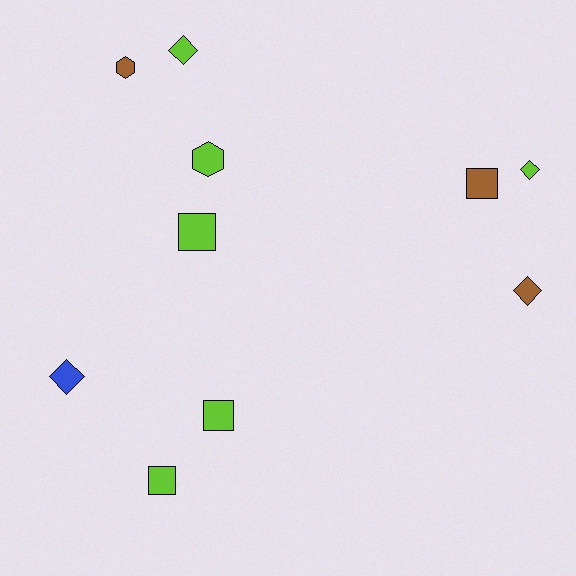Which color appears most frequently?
Lime, with 6 objects.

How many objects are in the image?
There are 10 objects.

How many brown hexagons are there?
There is 1 brown hexagon.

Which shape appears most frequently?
Square, with 4 objects.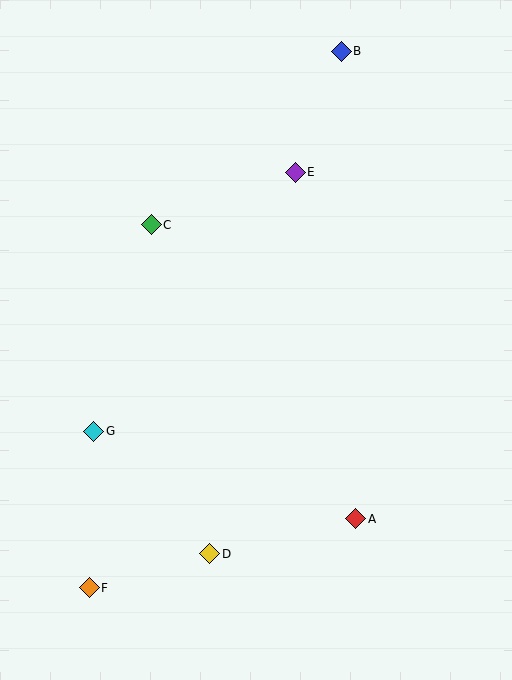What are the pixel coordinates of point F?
Point F is at (89, 588).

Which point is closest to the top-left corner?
Point C is closest to the top-left corner.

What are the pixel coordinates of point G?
Point G is at (94, 432).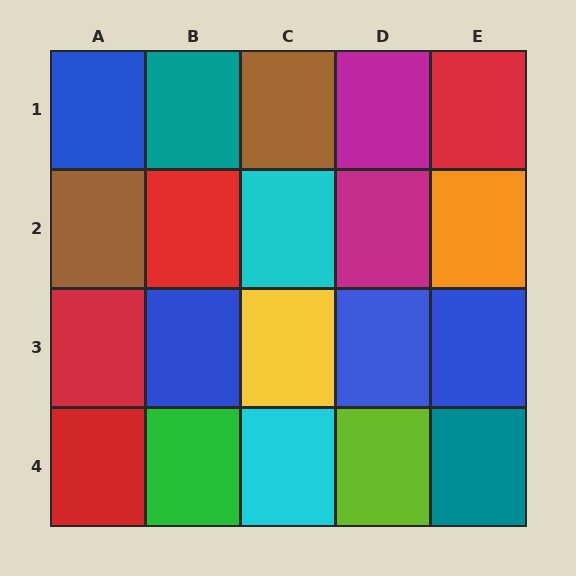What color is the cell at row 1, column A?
Blue.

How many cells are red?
4 cells are red.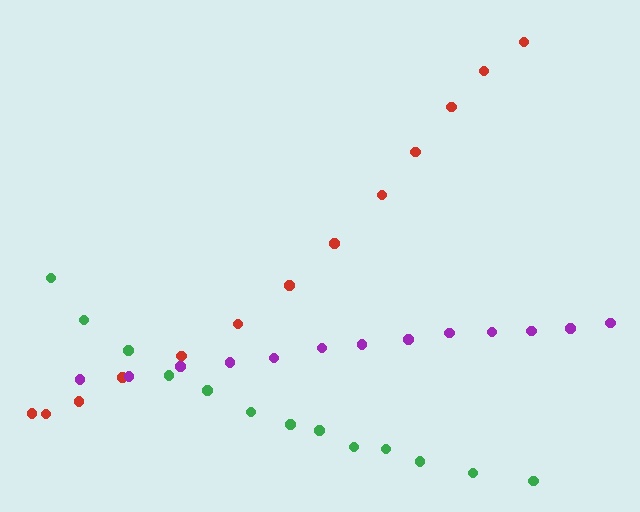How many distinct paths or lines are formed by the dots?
There are 3 distinct paths.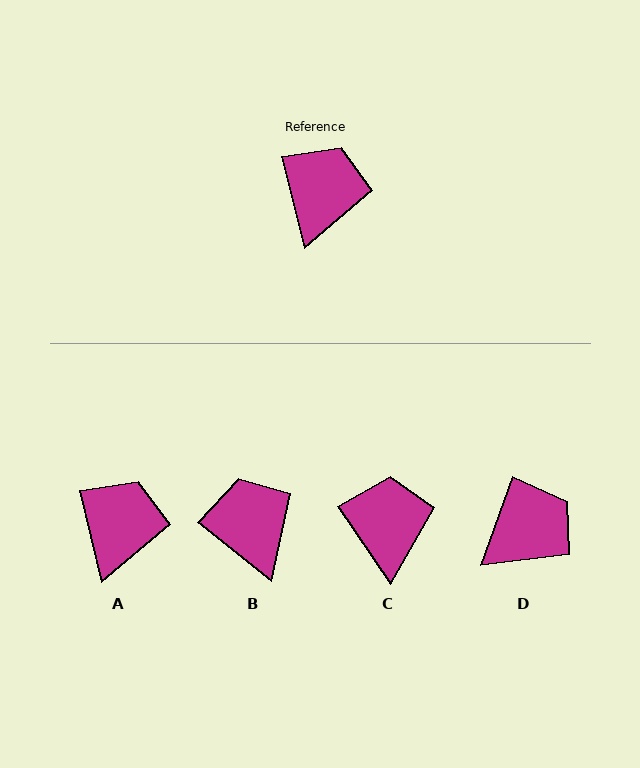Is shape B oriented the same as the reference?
No, it is off by about 38 degrees.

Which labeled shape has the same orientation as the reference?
A.